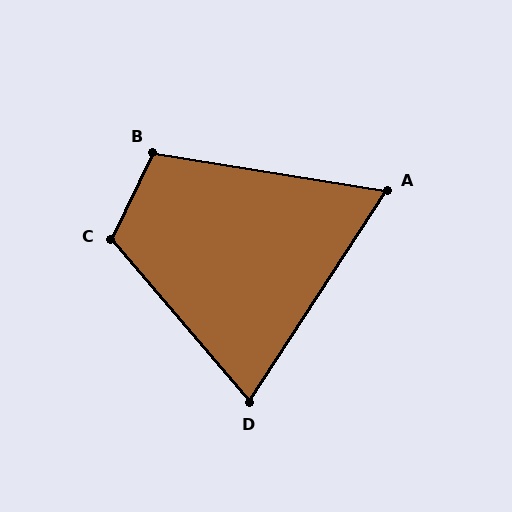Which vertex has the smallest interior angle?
A, at approximately 66 degrees.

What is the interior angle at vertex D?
Approximately 74 degrees (acute).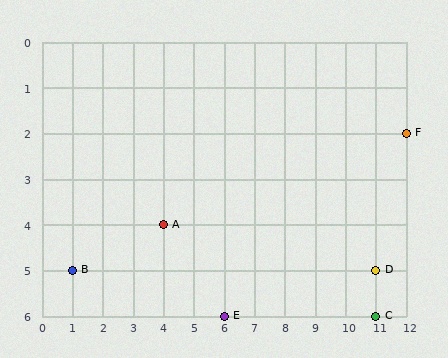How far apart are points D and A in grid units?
Points D and A are 7 columns and 1 row apart (about 7.1 grid units diagonally).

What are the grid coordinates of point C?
Point C is at grid coordinates (11, 6).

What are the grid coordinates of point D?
Point D is at grid coordinates (11, 5).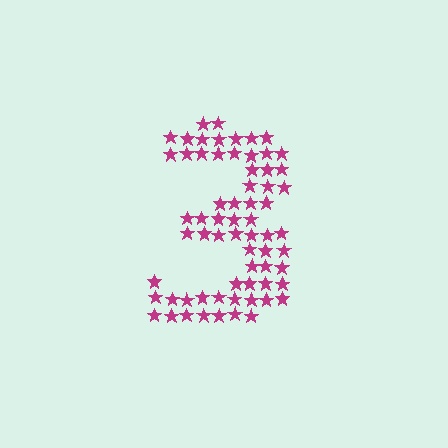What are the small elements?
The small elements are stars.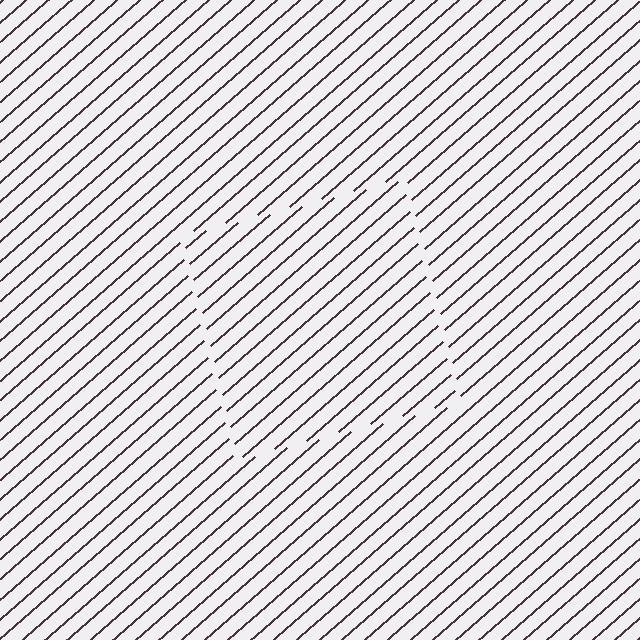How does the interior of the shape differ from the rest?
The interior of the shape contains the same grating, shifted by half a period — the contour is defined by the phase discontinuity where line-ends from the inner and outer gratings abut.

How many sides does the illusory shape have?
4 sides — the line-ends trace a square.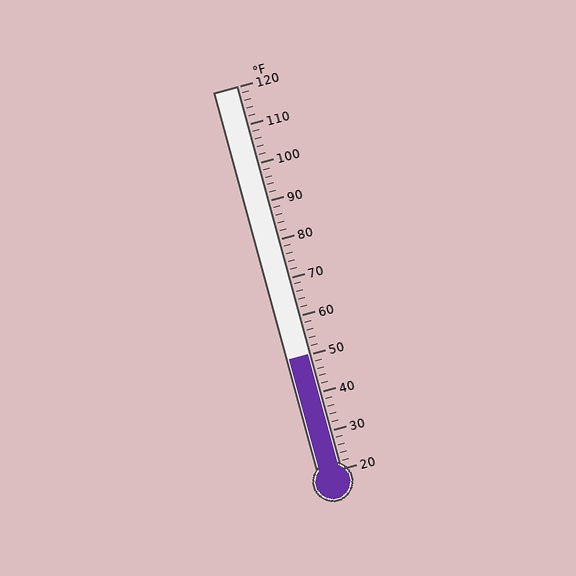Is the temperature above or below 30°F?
The temperature is above 30°F.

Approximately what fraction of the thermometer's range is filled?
The thermometer is filled to approximately 30% of its range.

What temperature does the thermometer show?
The thermometer shows approximately 50°F.